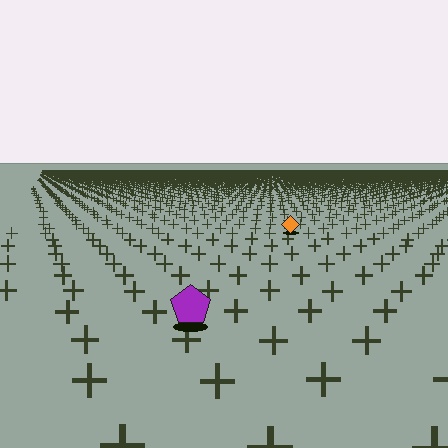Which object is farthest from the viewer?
The orange diamond is farthest from the viewer. It appears smaller and the ground texture around it is denser.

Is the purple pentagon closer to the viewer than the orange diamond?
Yes. The purple pentagon is closer — you can tell from the texture gradient: the ground texture is coarser near it.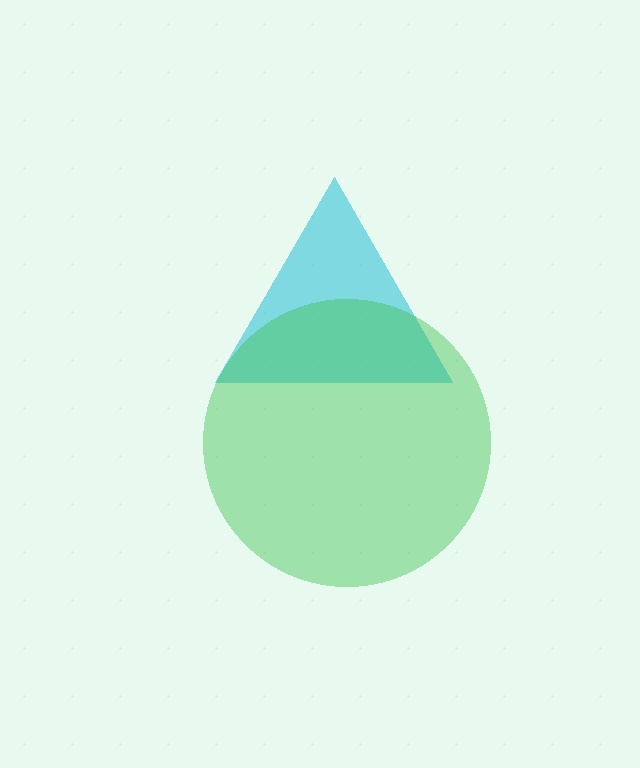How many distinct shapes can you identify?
There are 2 distinct shapes: a cyan triangle, a green circle.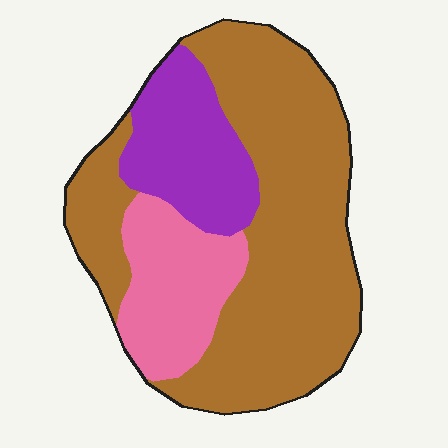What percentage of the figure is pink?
Pink takes up about one fifth (1/5) of the figure.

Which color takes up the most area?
Brown, at roughly 60%.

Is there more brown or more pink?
Brown.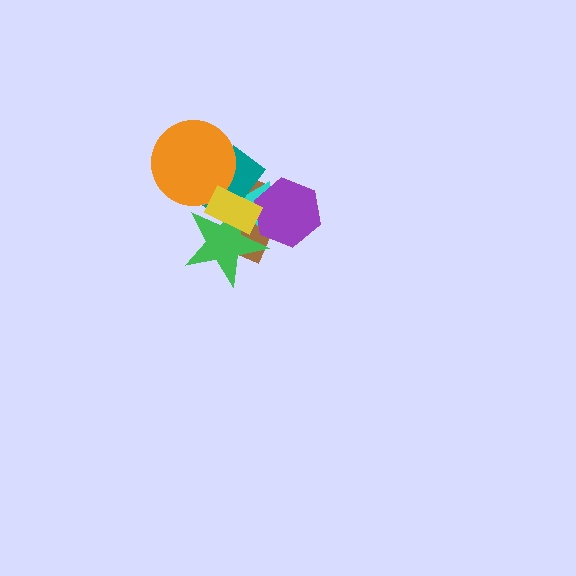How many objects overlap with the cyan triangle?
5 objects overlap with the cyan triangle.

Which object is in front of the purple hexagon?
The green star is in front of the purple hexagon.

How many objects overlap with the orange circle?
1 object overlaps with the orange circle.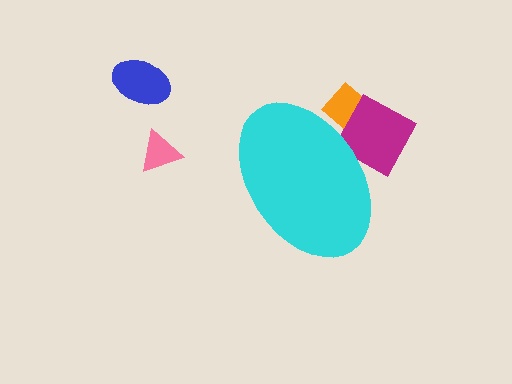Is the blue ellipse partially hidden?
No, the blue ellipse is fully visible.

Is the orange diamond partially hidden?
Yes, the orange diamond is partially hidden behind the cyan ellipse.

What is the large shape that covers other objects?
A cyan ellipse.